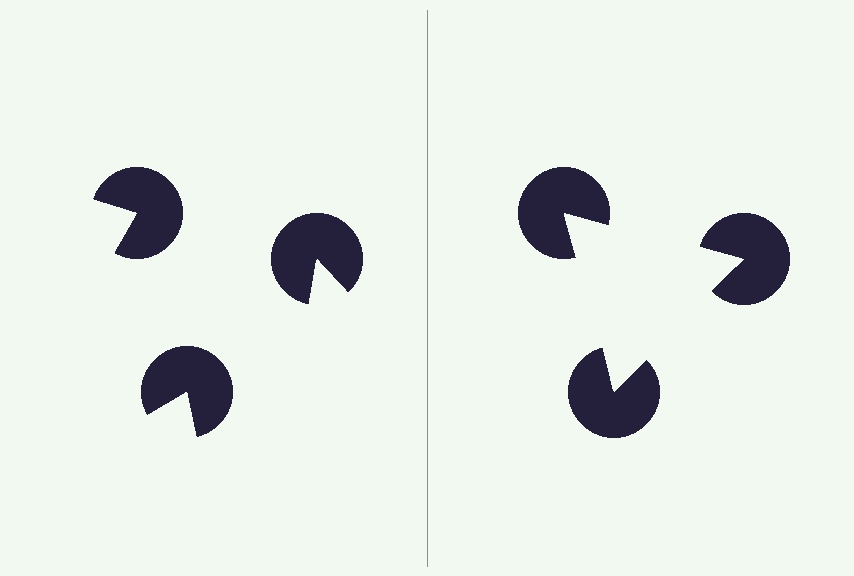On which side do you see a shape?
An illusory triangle appears on the right side. On the left side the wedge cuts are rotated, so no coherent shape forms.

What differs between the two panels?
The pac-man discs are positioned identically on both sides; only the wedge orientations differ. On the right they align to a triangle; on the left they are misaligned.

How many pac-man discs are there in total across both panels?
6 — 3 on each side.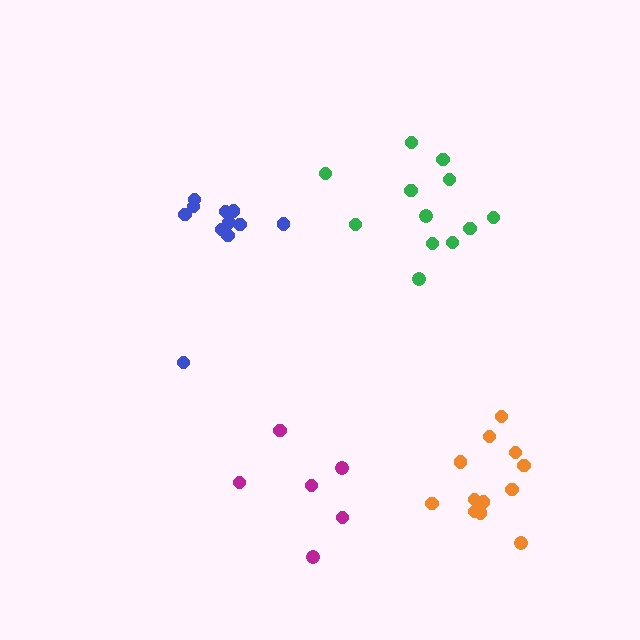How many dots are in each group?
Group 1: 11 dots, Group 2: 6 dots, Group 3: 12 dots, Group 4: 12 dots (41 total).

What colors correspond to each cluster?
The clusters are colored: blue, magenta, green, orange.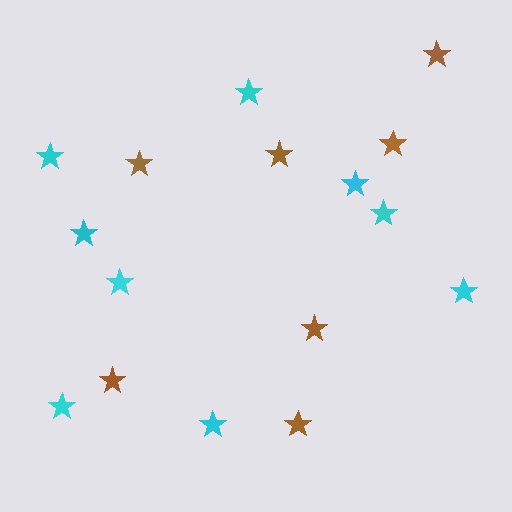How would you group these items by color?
There are 2 groups: one group of cyan stars (9) and one group of brown stars (7).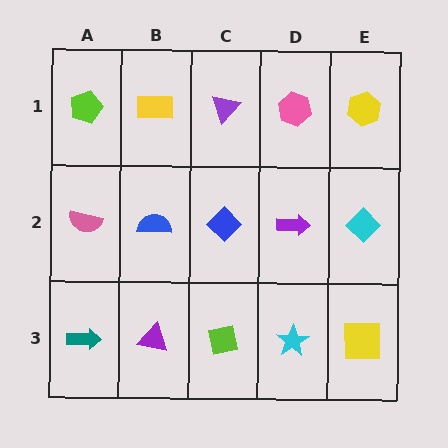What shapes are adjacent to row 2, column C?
A purple triangle (row 1, column C), a lime square (row 3, column C), a blue semicircle (row 2, column B), a purple arrow (row 2, column D).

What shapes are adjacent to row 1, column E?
A cyan diamond (row 2, column E), a pink hexagon (row 1, column D).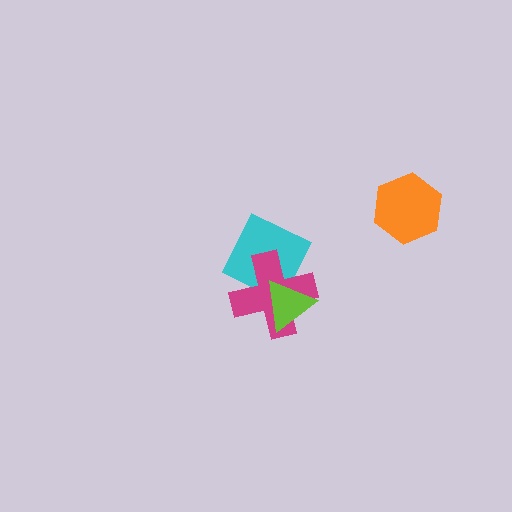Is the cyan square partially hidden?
Yes, it is partially covered by another shape.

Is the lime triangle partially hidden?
No, no other shape covers it.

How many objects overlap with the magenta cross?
2 objects overlap with the magenta cross.